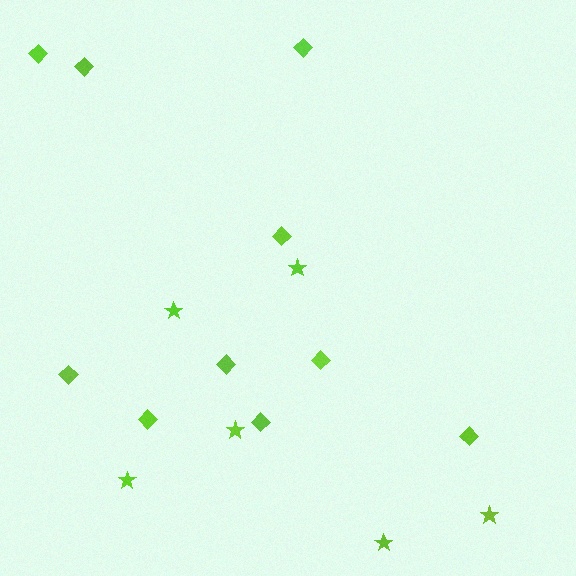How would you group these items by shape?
There are 2 groups: one group of stars (6) and one group of diamonds (10).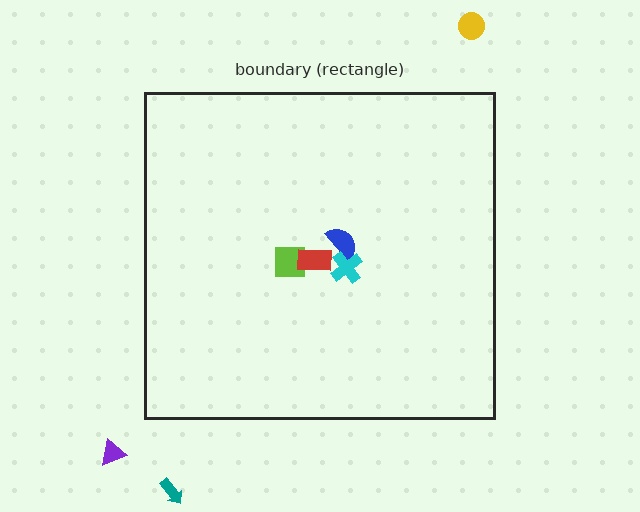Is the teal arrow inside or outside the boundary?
Outside.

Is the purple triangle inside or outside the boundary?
Outside.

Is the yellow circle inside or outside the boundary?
Outside.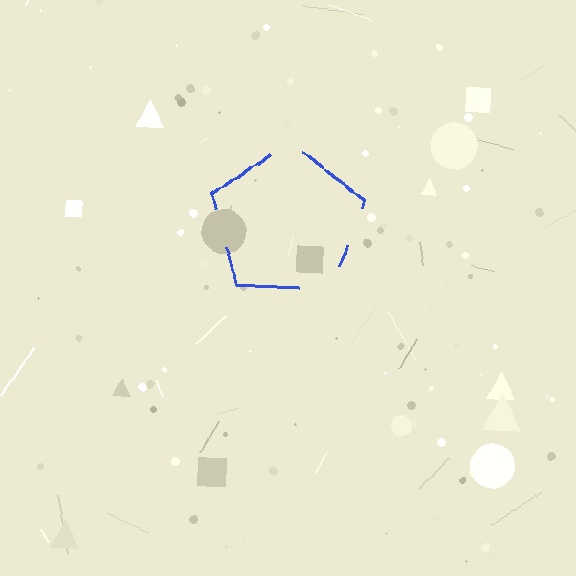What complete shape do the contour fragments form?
The contour fragments form a pentagon.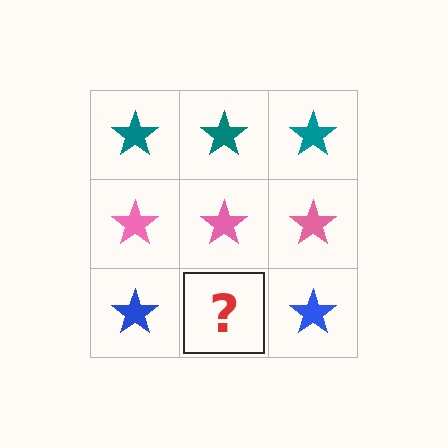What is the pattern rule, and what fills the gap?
The rule is that each row has a consistent color. The gap should be filled with a blue star.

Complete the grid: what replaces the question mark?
The question mark should be replaced with a blue star.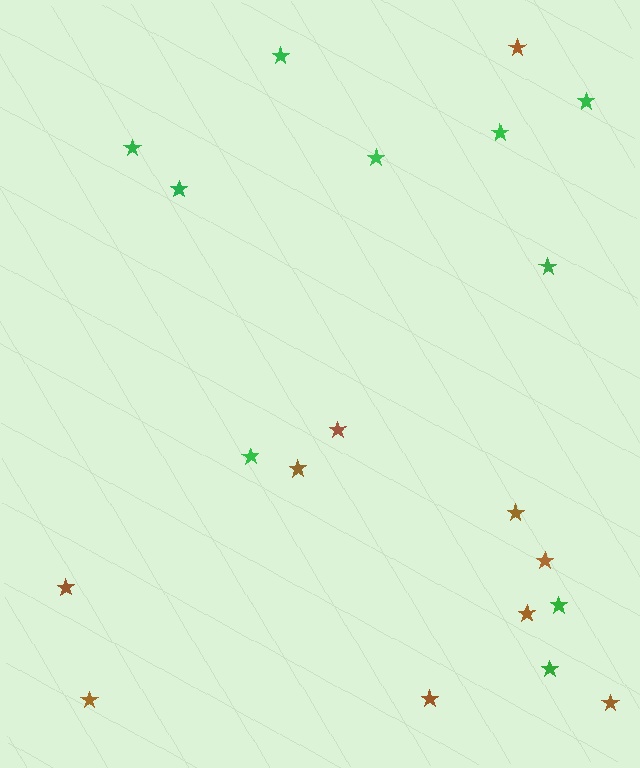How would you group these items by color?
There are 2 groups: one group of brown stars (10) and one group of green stars (10).